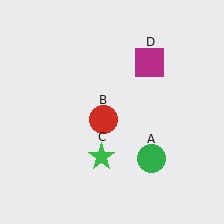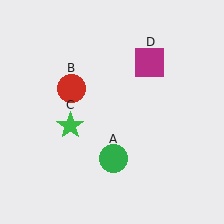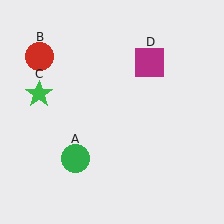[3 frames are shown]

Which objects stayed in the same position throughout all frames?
Magenta square (object D) remained stationary.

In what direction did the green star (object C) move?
The green star (object C) moved up and to the left.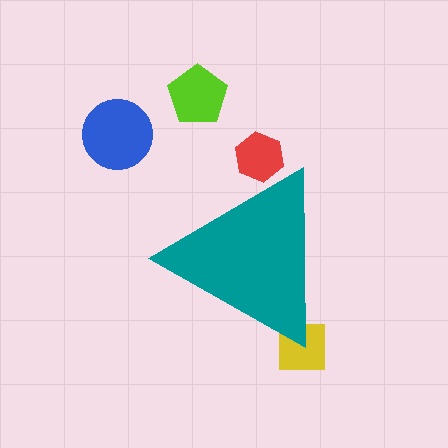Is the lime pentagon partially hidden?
No, the lime pentagon is fully visible.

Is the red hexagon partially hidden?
Yes, the red hexagon is partially hidden behind the teal triangle.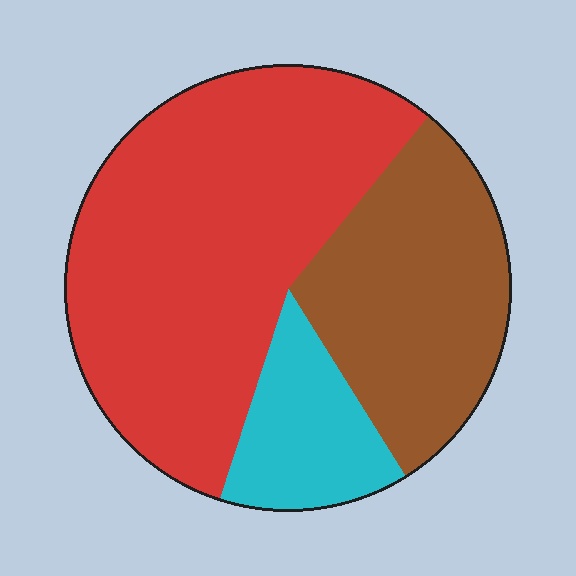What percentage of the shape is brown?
Brown takes up about one third (1/3) of the shape.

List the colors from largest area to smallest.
From largest to smallest: red, brown, cyan.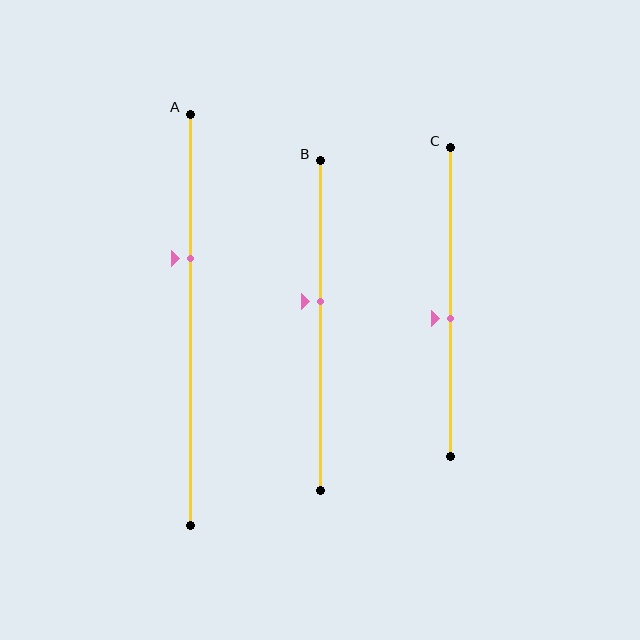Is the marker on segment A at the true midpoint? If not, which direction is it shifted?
No, the marker on segment A is shifted upward by about 15% of the segment length.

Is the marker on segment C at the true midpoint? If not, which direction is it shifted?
No, the marker on segment C is shifted downward by about 5% of the segment length.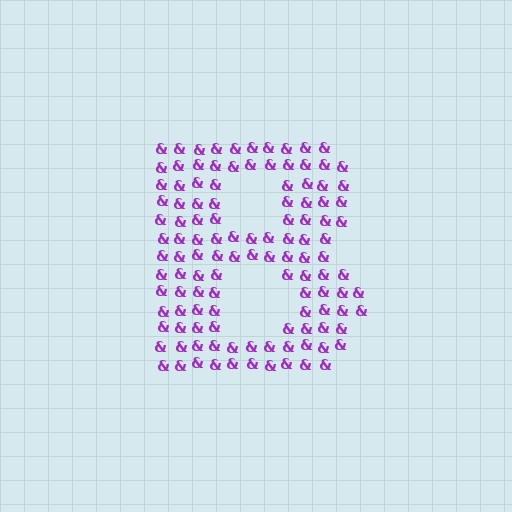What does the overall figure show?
The overall figure shows the letter B.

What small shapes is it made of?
It is made of small ampersands.